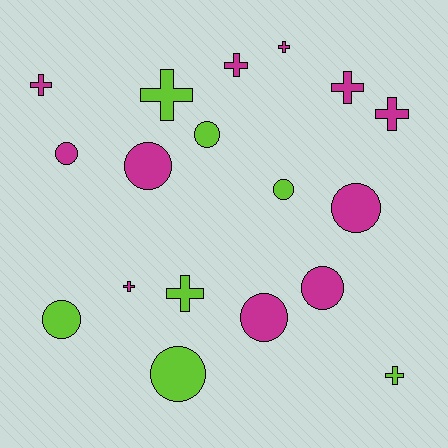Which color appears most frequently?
Magenta, with 11 objects.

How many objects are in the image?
There are 18 objects.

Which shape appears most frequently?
Cross, with 9 objects.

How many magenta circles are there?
There are 5 magenta circles.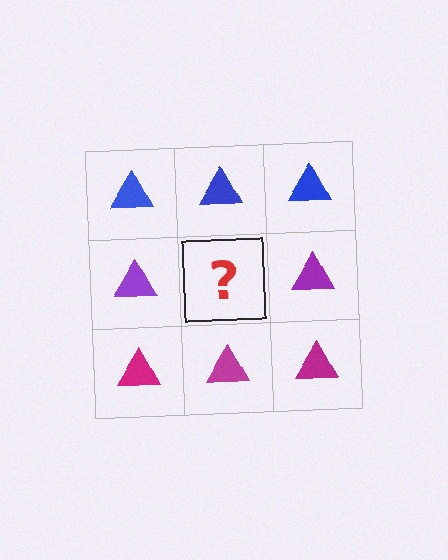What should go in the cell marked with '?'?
The missing cell should contain a purple triangle.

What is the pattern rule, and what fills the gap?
The rule is that each row has a consistent color. The gap should be filled with a purple triangle.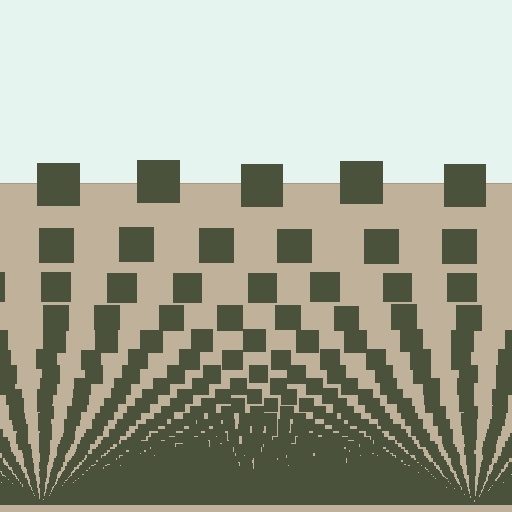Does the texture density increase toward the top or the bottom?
Density increases toward the bottom.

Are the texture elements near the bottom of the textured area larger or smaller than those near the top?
Smaller. The gradient is inverted — elements near the bottom are smaller and denser.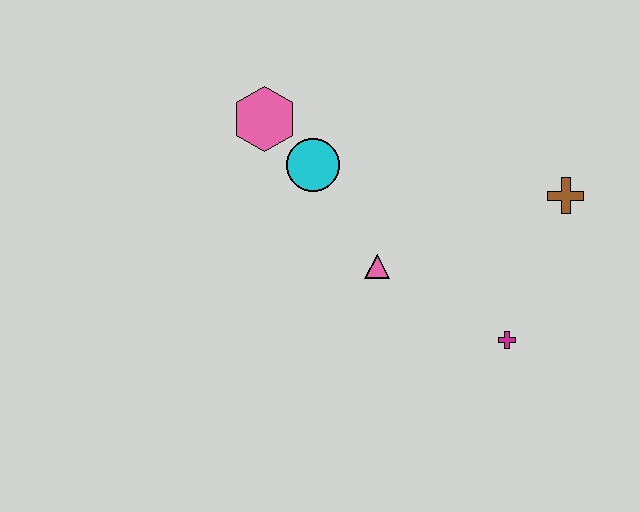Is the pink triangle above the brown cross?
No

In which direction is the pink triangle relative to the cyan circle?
The pink triangle is below the cyan circle.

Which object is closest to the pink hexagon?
The cyan circle is closest to the pink hexagon.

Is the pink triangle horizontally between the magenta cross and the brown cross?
No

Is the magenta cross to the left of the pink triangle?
No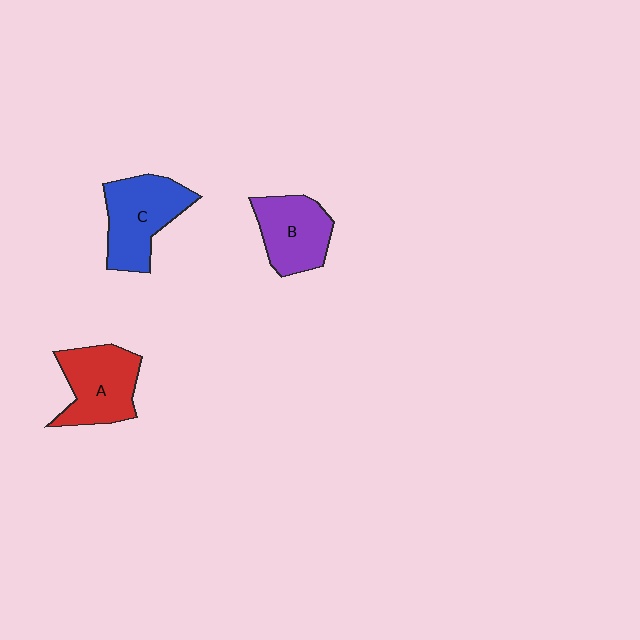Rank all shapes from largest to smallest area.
From largest to smallest: C (blue), A (red), B (purple).